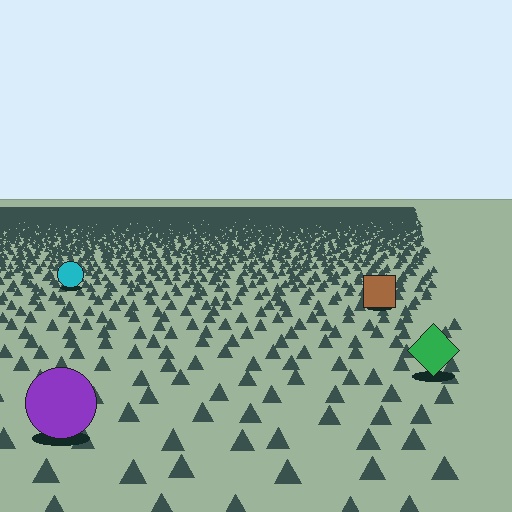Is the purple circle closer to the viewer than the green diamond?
Yes. The purple circle is closer — you can tell from the texture gradient: the ground texture is coarser near it.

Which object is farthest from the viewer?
The cyan circle is farthest from the viewer. It appears smaller and the ground texture around it is denser.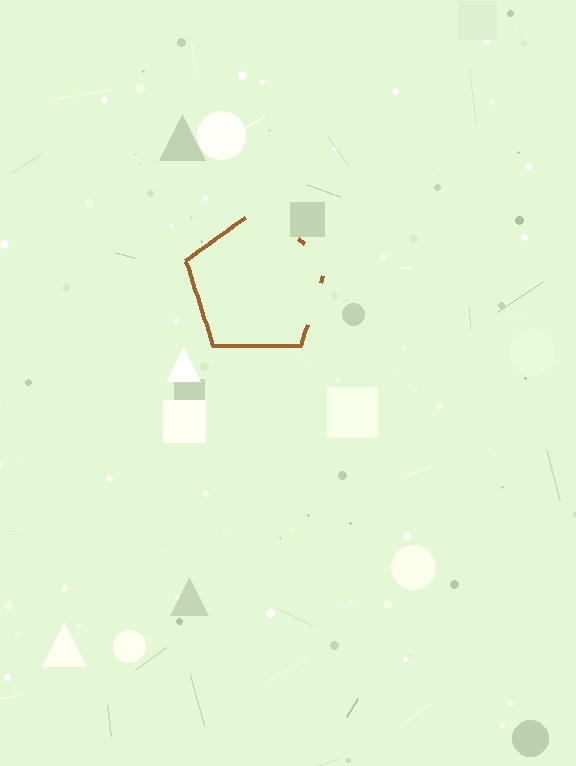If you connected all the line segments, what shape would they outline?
They would outline a pentagon.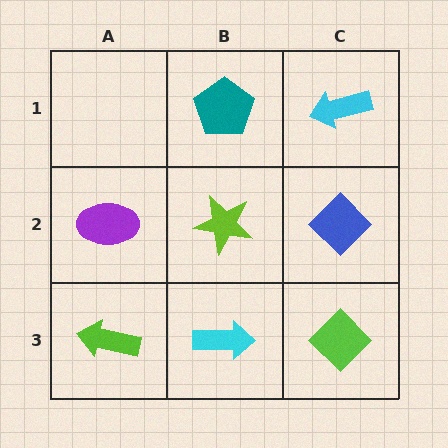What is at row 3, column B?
A cyan arrow.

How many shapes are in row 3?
3 shapes.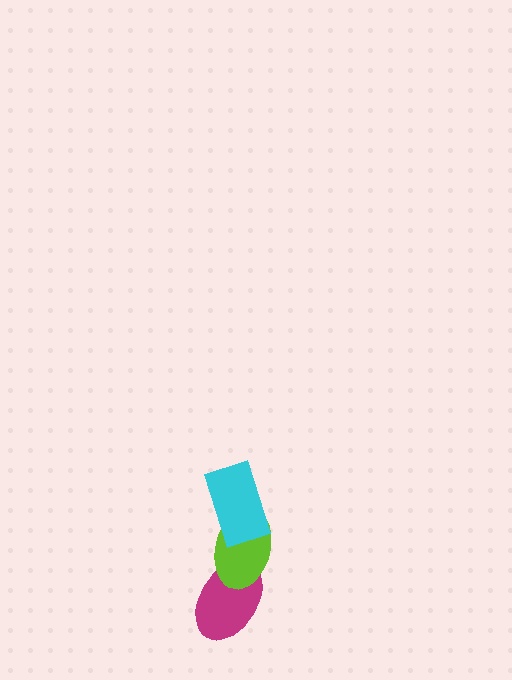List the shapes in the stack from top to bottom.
From top to bottom: the cyan rectangle, the lime ellipse, the magenta ellipse.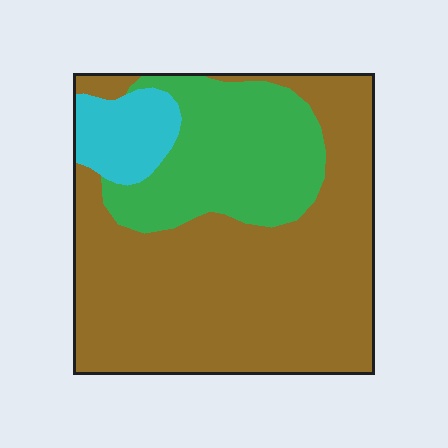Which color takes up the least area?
Cyan, at roughly 10%.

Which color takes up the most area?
Brown, at roughly 65%.